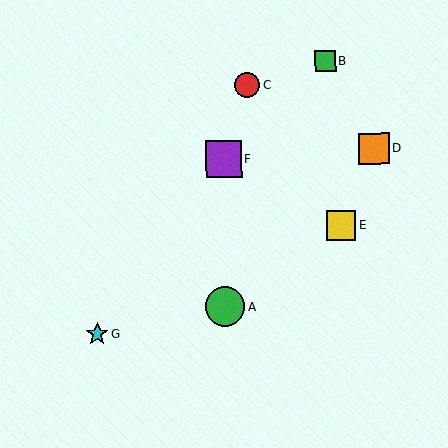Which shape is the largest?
The green circle (labeled A) is the largest.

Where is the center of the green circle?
The center of the green circle is at (225, 307).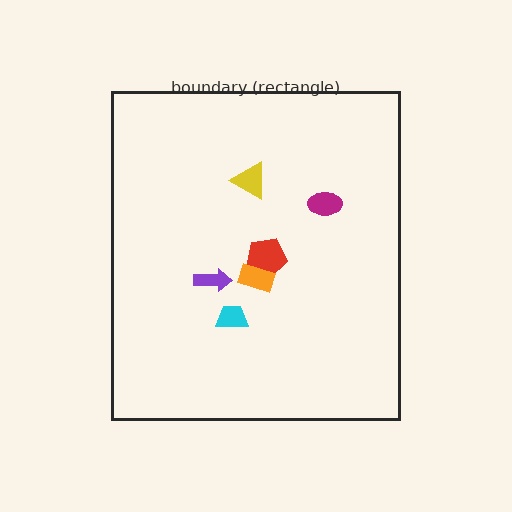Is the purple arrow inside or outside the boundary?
Inside.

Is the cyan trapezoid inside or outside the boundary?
Inside.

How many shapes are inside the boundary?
6 inside, 0 outside.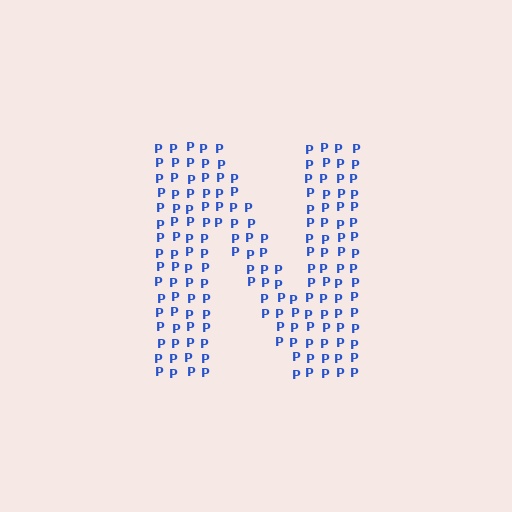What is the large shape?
The large shape is the letter N.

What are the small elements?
The small elements are letter P's.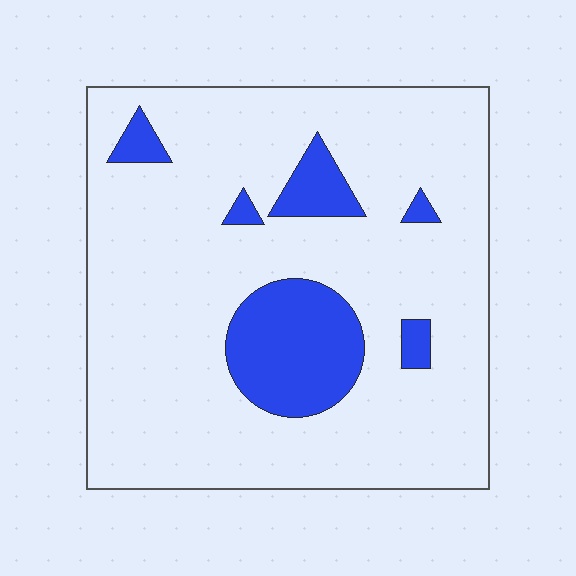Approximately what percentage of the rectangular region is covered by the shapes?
Approximately 15%.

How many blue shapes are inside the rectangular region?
6.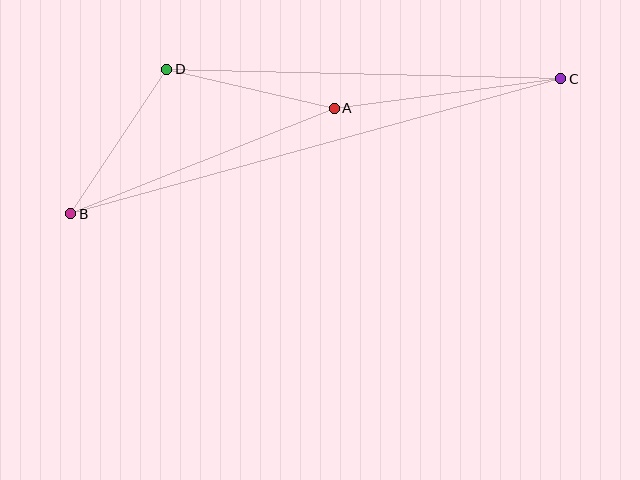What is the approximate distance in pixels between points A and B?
The distance between A and B is approximately 284 pixels.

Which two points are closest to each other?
Points A and D are closest to each other.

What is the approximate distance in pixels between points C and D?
The distance between C and D is approximately 394 pixels.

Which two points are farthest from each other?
Points B and C are farthest from each other.